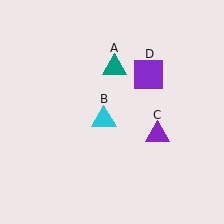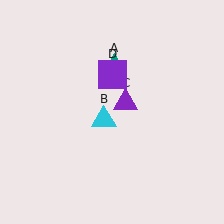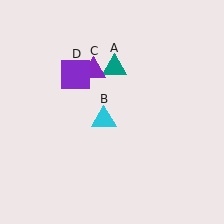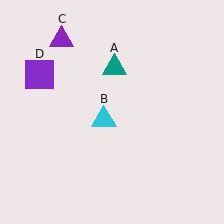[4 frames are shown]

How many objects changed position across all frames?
2 objects changed position: purple triangle (object C), purple square (object D).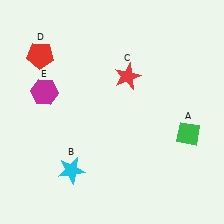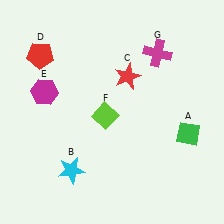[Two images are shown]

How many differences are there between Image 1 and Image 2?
There are 2 differences between the two images.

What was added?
A lime diamond (F), a magenta cross (G) were added in Image 2.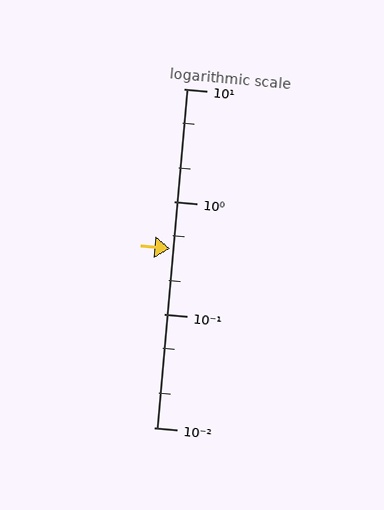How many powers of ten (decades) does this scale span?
The scale spans 3 decades, from 0.01 to 10.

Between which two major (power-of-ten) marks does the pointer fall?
The pointer is between 0.1 and 1.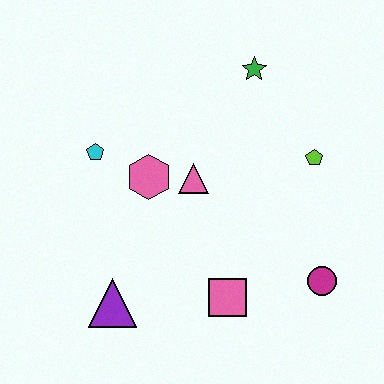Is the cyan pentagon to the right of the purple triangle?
No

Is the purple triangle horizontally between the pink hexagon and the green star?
No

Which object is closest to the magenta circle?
The pink square is closest to the magenta circle.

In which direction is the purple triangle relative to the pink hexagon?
The purple triangle is below the pink hexagon.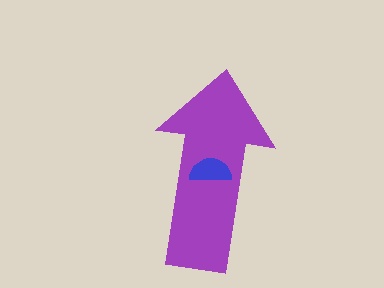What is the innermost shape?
The blue semicircle.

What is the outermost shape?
The purple arrow.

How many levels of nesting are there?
2.